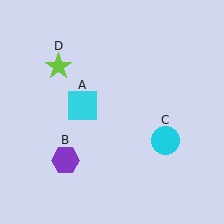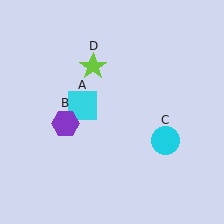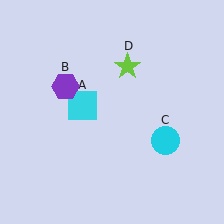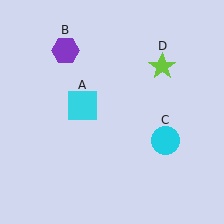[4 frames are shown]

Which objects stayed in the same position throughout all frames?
Cyan square (object A) and cyan circle (object C) remained stationary.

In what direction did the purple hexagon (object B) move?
The purple hexagon (object B) moved up.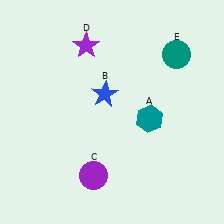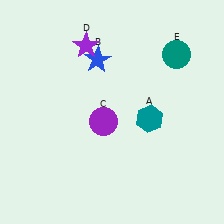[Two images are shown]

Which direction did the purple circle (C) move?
The purple circle (C) moved up.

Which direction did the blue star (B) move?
The blue star (B) moved up.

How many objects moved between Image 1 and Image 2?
2 objects moved between the two images.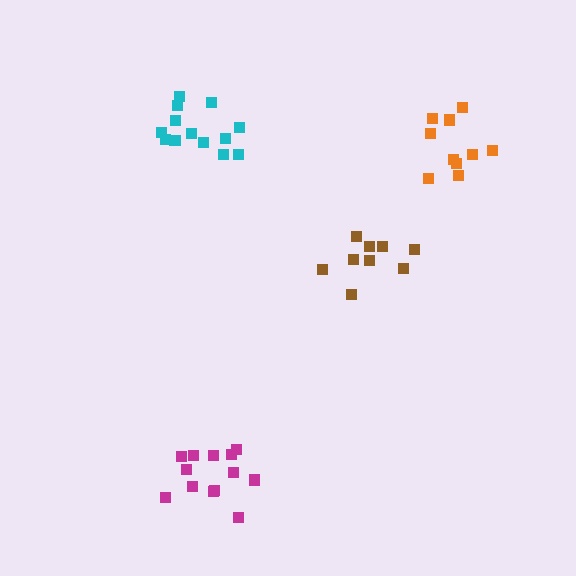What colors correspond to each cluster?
The clusters are colored: brown, cyan, orange, magenta.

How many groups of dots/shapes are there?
There are 4 groups.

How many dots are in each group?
Group 1: 9 dots, Group 2: 13 dots, Group 3: 10 dots, Group 4: 13 dots (45 total).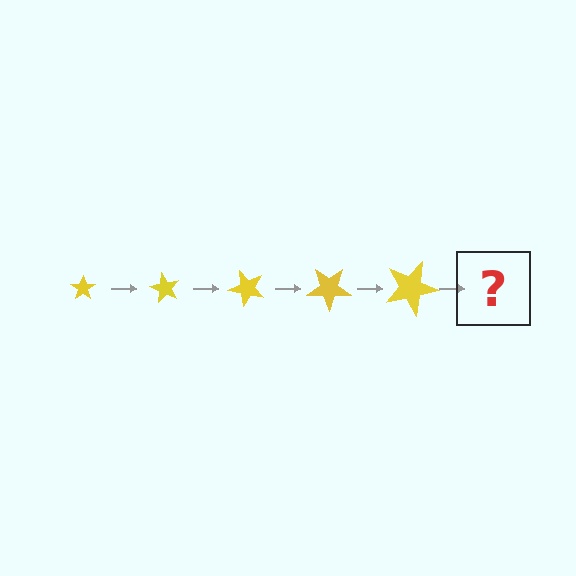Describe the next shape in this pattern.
It should be a star, larger than the previous one and rotated 300 degrees from the start.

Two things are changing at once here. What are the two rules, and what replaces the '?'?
The two rules are that the star grows larger each step and it rotates 60 degrees each step. The '?' should be a star, larger than the previous one and rotated 300 degrees from the start.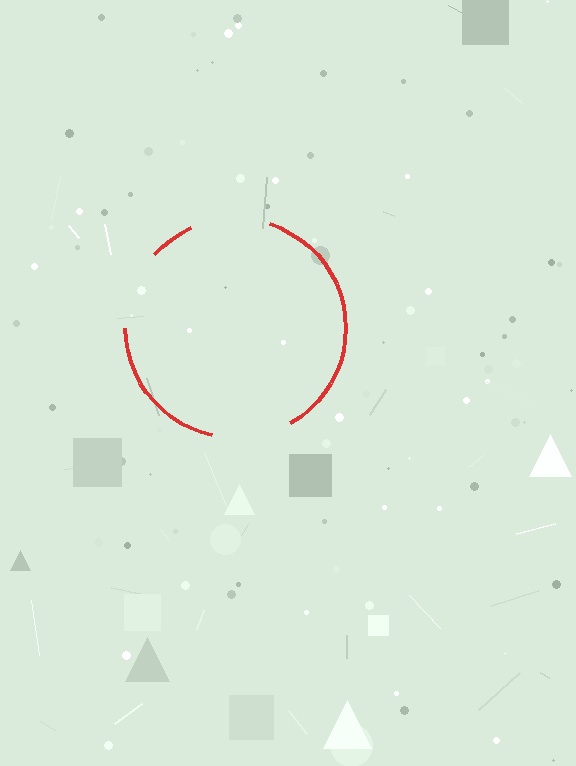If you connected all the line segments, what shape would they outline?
They would outline a circle.